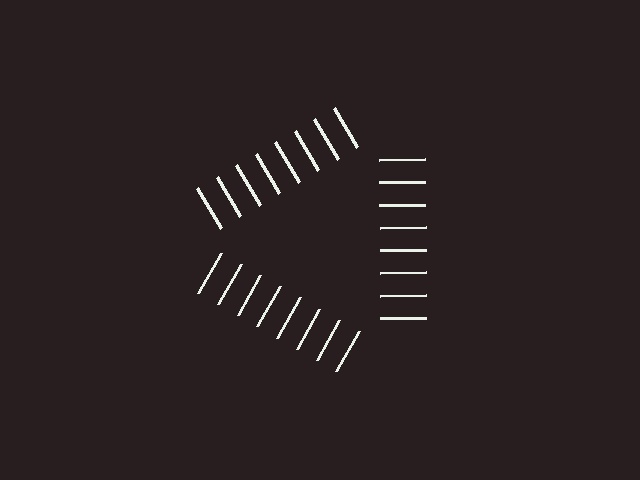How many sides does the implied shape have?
3 sides — the line-ends trace a triangle.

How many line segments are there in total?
24 — 8 along each of the 3 edges.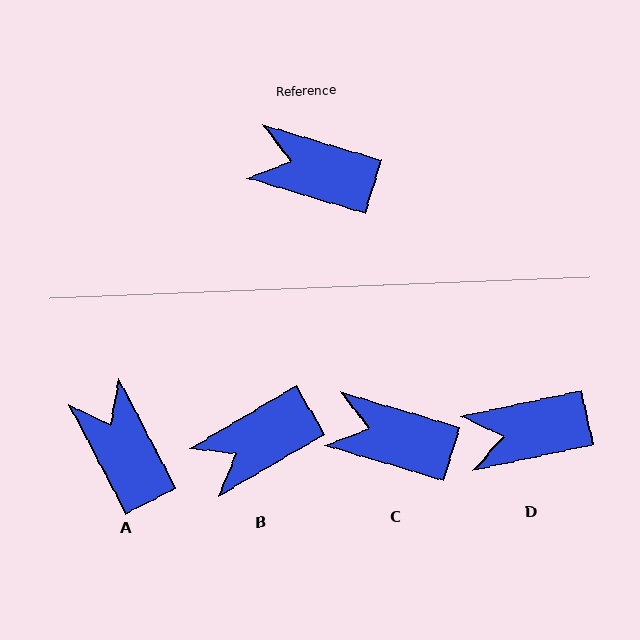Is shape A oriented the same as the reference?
No, it is off by about 46 degrees.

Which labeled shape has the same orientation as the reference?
C.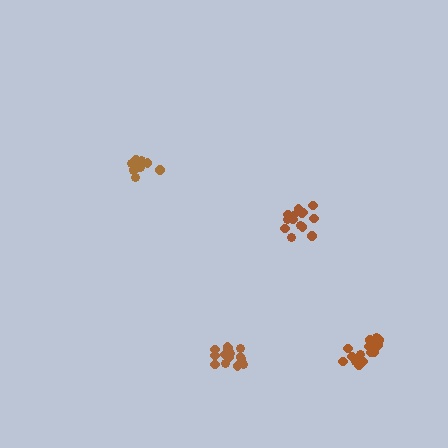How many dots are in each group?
Group 1: 10 dots, Group 2: 15 dots, Group 3: 16 dots, Group 4: 14 dots (55 total).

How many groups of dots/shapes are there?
There are 4 groups.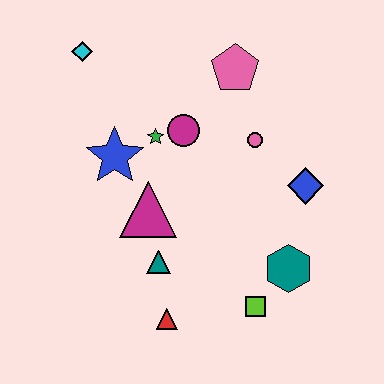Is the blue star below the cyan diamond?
Yes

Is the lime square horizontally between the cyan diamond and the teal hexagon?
Yes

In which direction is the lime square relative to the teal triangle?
The lime square is to the right of the teal triangle.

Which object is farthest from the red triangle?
The cyan diamond is farthest from the red triangle.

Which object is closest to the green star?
The magenta circle is closest to the green star.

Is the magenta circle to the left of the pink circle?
Yes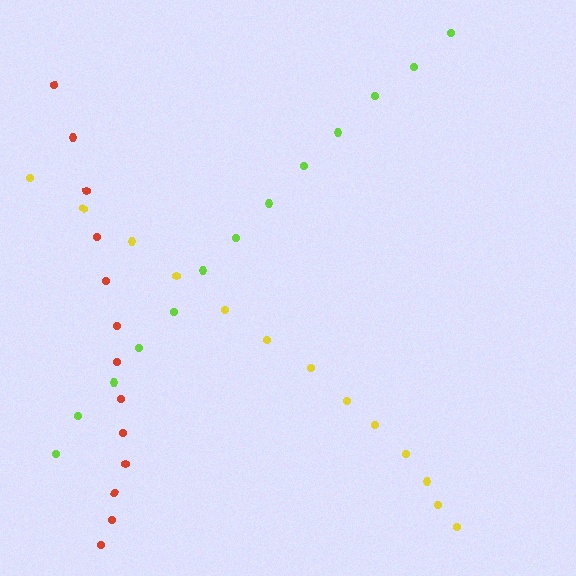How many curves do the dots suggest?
There are 3 distinct paths.